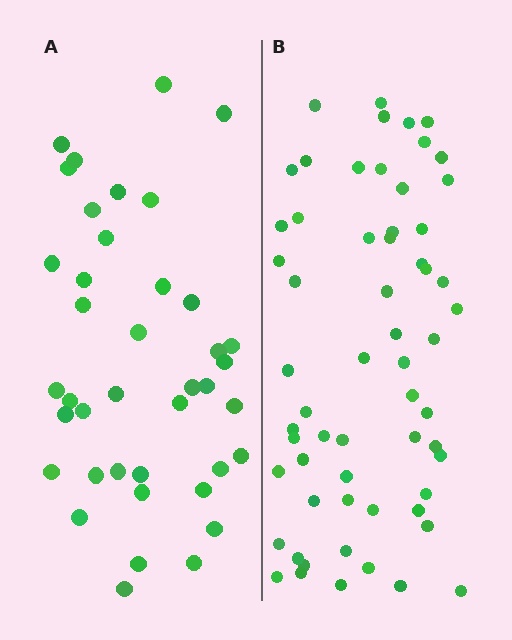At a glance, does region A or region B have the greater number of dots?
Region B (the right region) has more dots.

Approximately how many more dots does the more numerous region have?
Region B has approximately 20 more dots than region A.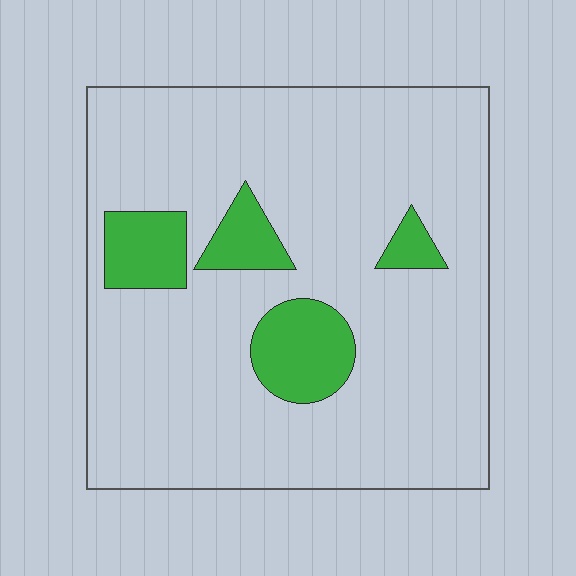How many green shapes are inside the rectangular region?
4.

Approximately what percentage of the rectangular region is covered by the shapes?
Approximately 15%.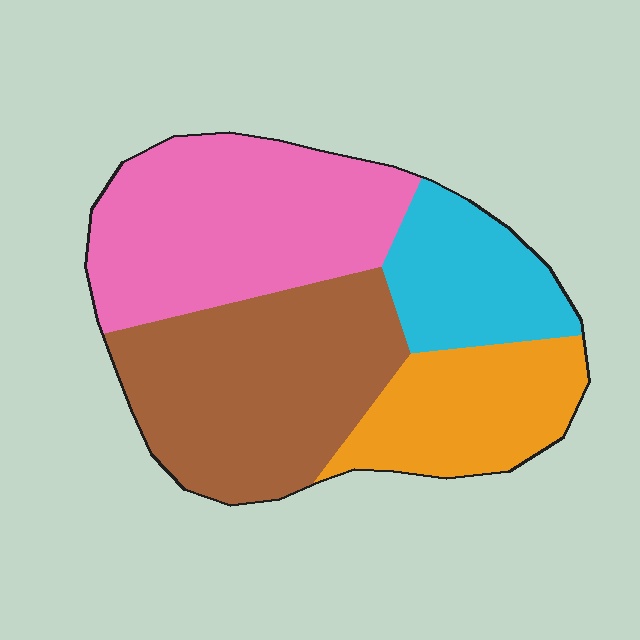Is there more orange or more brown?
Brown.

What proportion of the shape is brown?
Brown takes up about one third (1/3) of the shape.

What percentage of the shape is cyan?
Cyan takes up about one sixth (1/6) of the shape.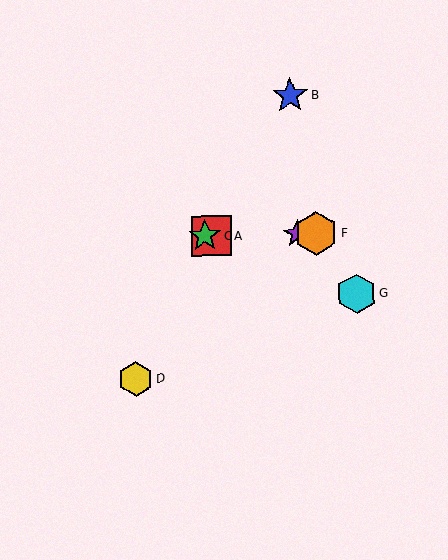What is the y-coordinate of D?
Object D is at y≈379.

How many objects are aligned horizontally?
4 objects (A, C, E, F) are aligned horizontally.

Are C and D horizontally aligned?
No, C is at y≈236 and D is at y≈379.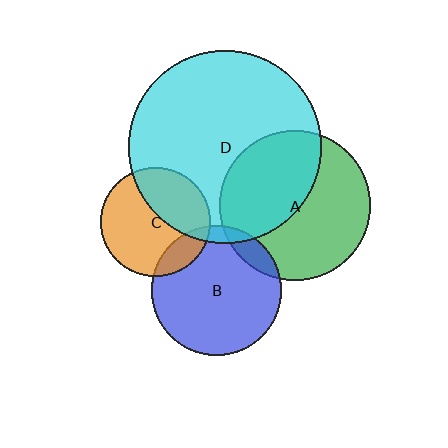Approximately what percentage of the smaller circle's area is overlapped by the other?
Approximately 5%.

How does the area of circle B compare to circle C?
Approximately 1.4 times.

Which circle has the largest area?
Circle D (cyan).